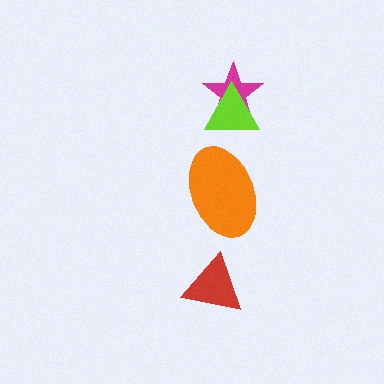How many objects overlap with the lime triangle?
1 object overlaps with the lime triangle.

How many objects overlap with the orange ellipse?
0 objects overlap with the orange ellipse.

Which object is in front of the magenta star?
The lime triangle is in front of the magenta star.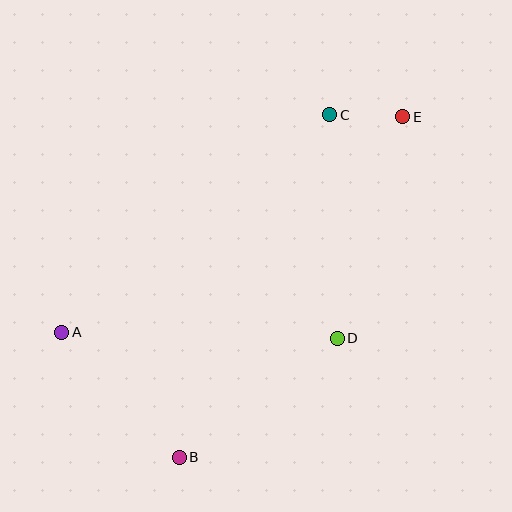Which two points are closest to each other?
Points C and E are closest to each other.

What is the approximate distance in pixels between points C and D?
The distance between C and D is approximately 224 pixels.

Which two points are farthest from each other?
Points B and E are farthest from each other.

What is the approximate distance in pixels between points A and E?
The distance between A and E is approximately 404 pixels.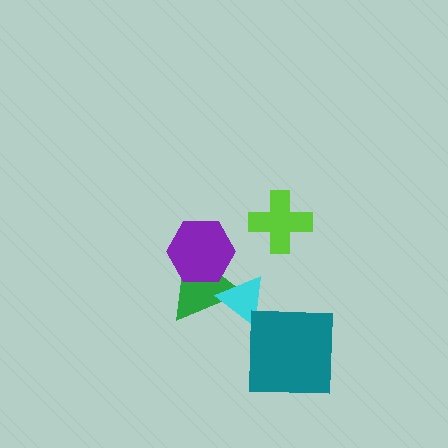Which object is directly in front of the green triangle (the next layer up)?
The purple hexagon is directly in front of the green triangle.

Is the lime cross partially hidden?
No, no other shape covers it.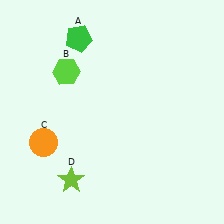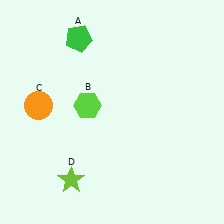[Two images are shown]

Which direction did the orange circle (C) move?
The orange circle (C) moved up.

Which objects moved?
The objects that moved are: the lime hexagon (B), the orange circle (C).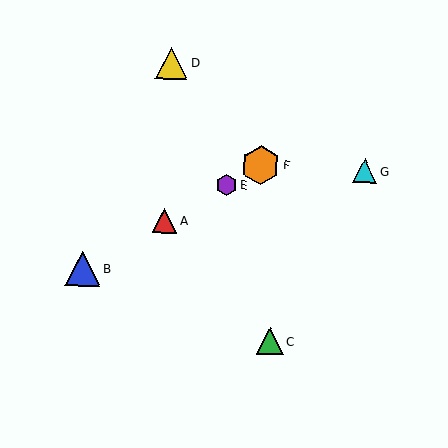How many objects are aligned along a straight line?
4 objects (A, B, E, F) are aligned along a straight line.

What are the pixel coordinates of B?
Object B is at (82, 268).